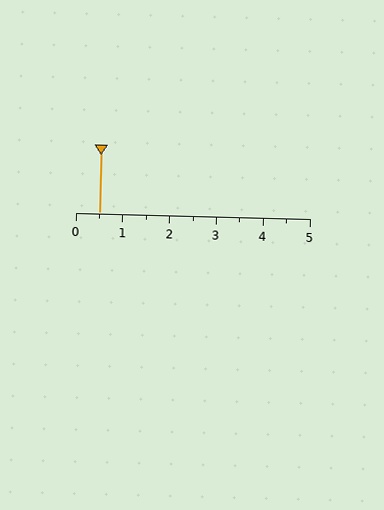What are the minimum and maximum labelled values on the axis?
The axis runs from 0 to 5.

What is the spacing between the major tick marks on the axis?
The major ticks are spaced 1 apart.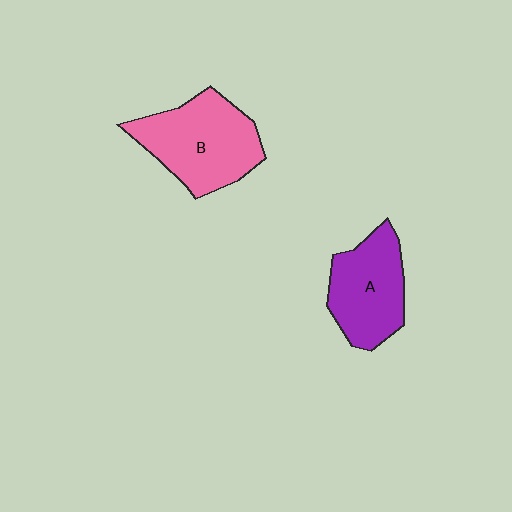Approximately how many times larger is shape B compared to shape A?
Approximately 1.2 times.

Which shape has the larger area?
Shape B (pink).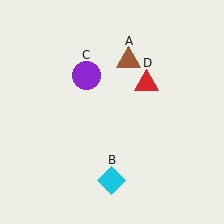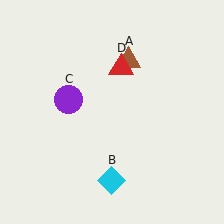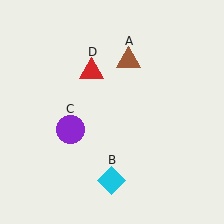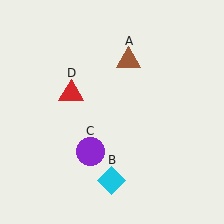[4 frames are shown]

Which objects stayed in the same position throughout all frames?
Brown triangle (object A) and cyan diamond (object B) remained stationary.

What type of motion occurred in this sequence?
The purple circle (object C), red triangle (object D) rotated counterclockwise around the center of the scene.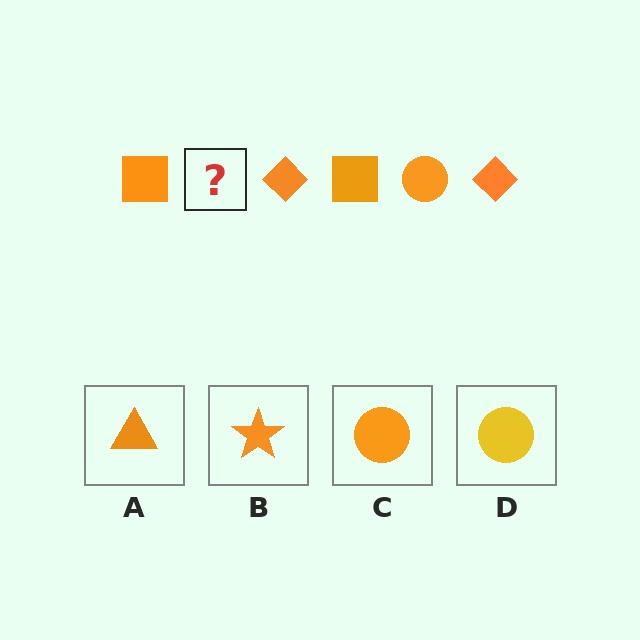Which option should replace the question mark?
Option C.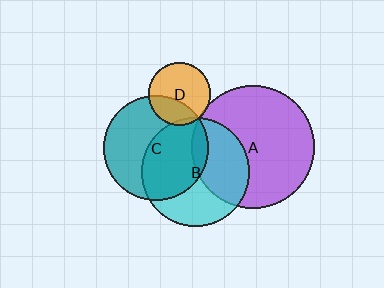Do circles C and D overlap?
Yes.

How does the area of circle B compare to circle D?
Approximately 3.0 times.